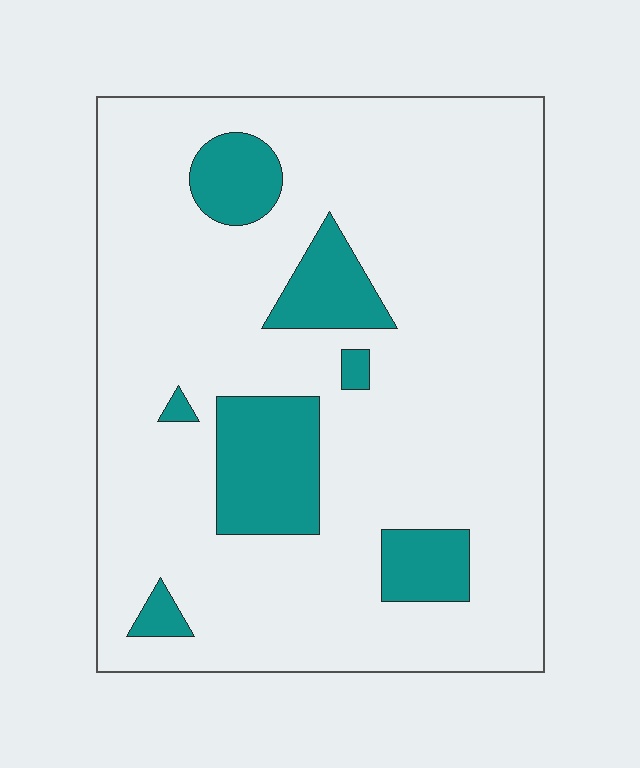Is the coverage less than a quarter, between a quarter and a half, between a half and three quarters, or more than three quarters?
Less than a quarter.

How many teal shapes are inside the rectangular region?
7.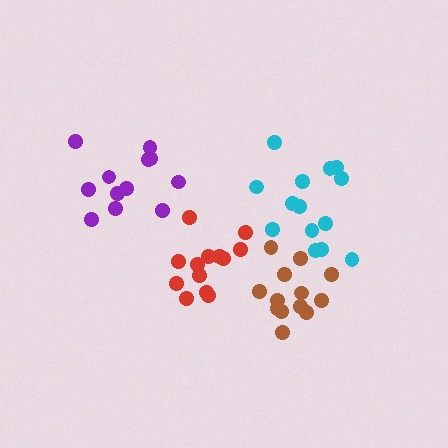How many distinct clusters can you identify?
There are 4 distinct clusters.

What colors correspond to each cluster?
The clusters are colored: red, cyan, purple, brown.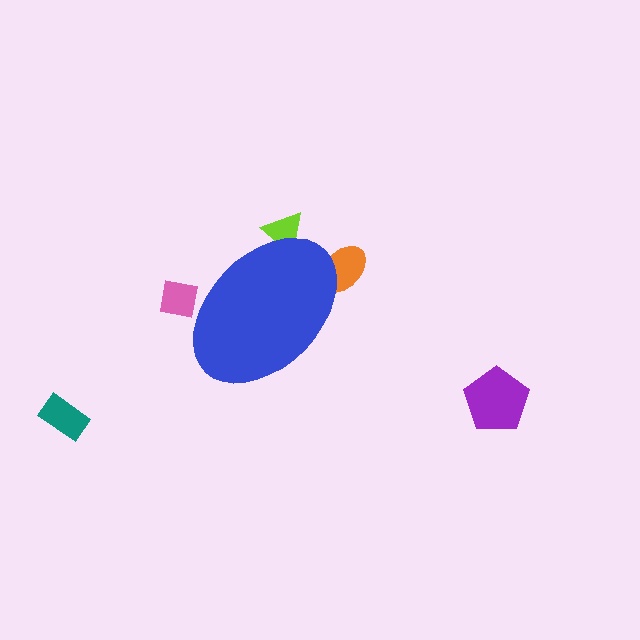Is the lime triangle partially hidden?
Yes, the lime triangle is partially hidden behind the blue ellipse.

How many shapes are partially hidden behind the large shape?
3 shapes are partially hidden.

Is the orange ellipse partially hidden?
Yes, the orange ellipse is partially hidden behind the blue ellipse.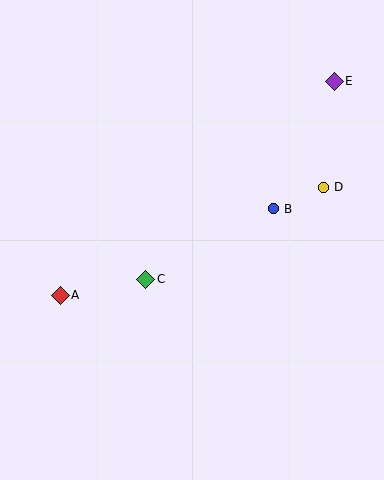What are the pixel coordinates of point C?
Point C is at (146, 279).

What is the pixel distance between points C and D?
The distance between C and D is 200 pixels.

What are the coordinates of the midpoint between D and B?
The midpoint between D and B is at (298, 198).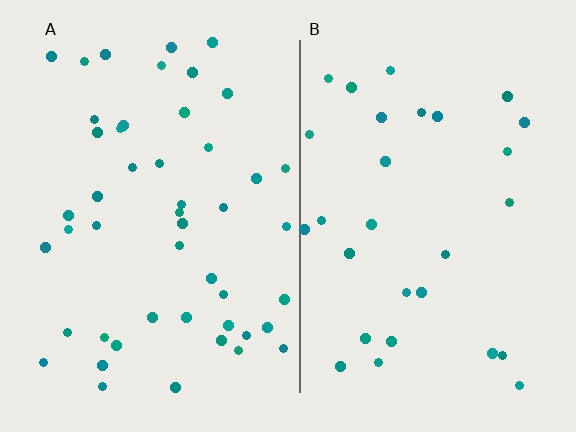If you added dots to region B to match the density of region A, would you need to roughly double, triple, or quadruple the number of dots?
Approximately double.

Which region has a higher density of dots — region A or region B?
A (the left).